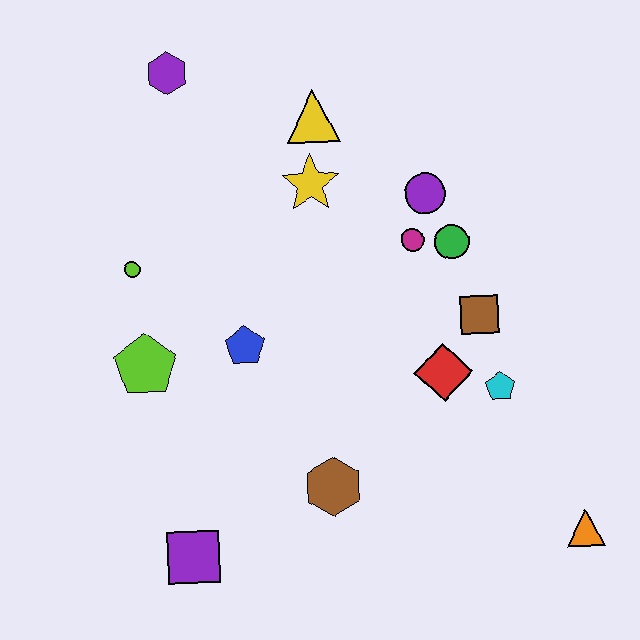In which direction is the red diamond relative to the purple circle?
The red diamond is below the purple circle.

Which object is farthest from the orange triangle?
The purple hexagon is farthest from the orange triangle.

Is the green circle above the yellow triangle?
No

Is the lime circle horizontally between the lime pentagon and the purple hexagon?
No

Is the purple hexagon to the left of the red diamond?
Yes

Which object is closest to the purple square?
The brown hexagon is closest to the purple square.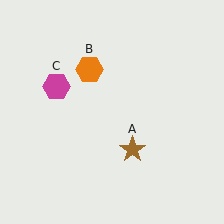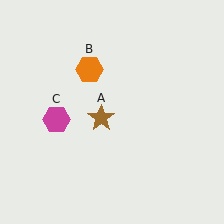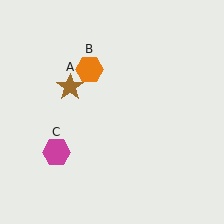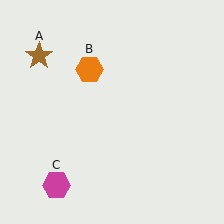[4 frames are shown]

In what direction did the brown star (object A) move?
The brown star (object A) moved up and to the left.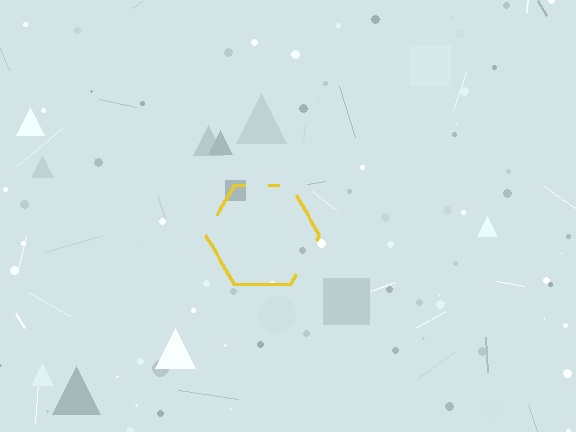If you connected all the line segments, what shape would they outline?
They would outline a hexagon.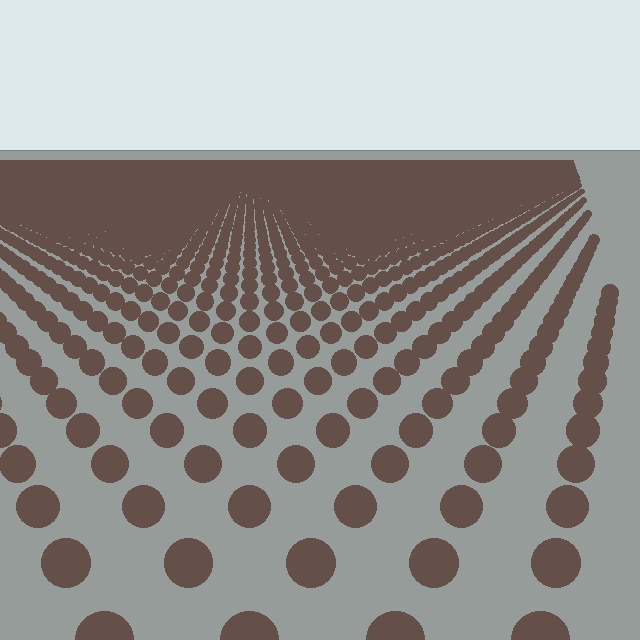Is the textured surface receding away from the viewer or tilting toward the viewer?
The surface is receding away from the viewer. Texture elements get smaller and denser toward the top.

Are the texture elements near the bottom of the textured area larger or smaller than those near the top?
Larger. Near the bottom, elements are closer to the viewer and appear at a bigger on-screen size.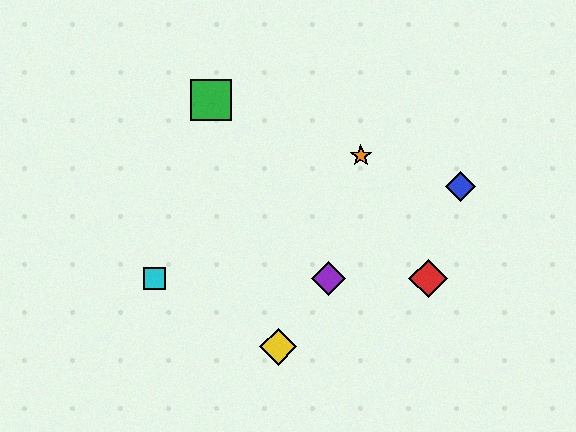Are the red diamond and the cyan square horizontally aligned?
Yes, both are at y≈278.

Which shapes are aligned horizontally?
The red diamond, the purple diamond, the cyan square are aligned horizontally.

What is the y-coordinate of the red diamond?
The red diamond is at y≈278.